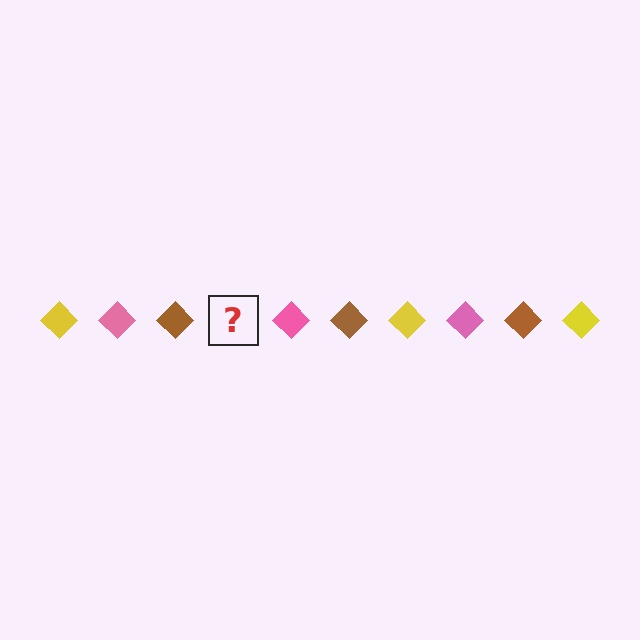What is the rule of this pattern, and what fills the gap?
The rule is that the pattern cycles through yellow, pink, brown diamonds. The gap should be filled with a yellow diamond.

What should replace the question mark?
The question mark should be replaced with a yellow diamond.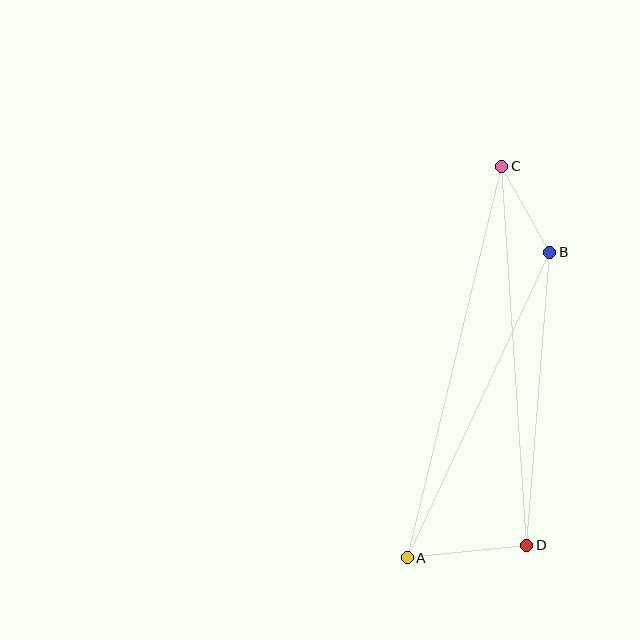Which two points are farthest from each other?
Points A and C are farthest from each other.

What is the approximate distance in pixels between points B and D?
The distance between B and D is approximately 294 pixels.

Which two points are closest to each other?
Points B and C are closest to each other.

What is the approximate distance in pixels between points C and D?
The distance between C and D is approximately 380 pixels.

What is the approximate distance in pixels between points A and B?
The distance between A and B is approximately 337 pixels.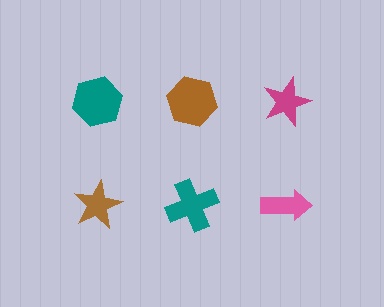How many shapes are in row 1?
3 shapes.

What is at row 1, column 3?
A magenta star.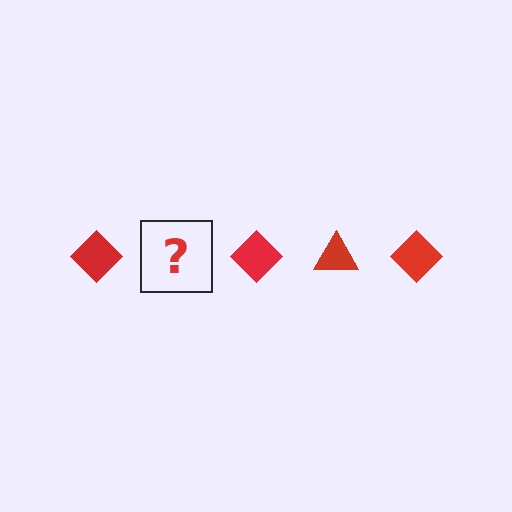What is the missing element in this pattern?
The missing element is a red triangle.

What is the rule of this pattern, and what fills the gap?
The rule is that the pattern cycles through diamond, triangle shapes in red. The gap should be filled with a red triangle.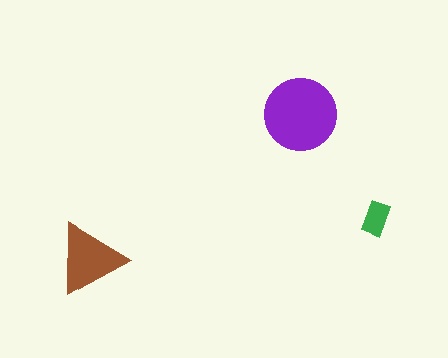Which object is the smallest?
The green rectangle.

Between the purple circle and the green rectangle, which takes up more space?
The purple circle.